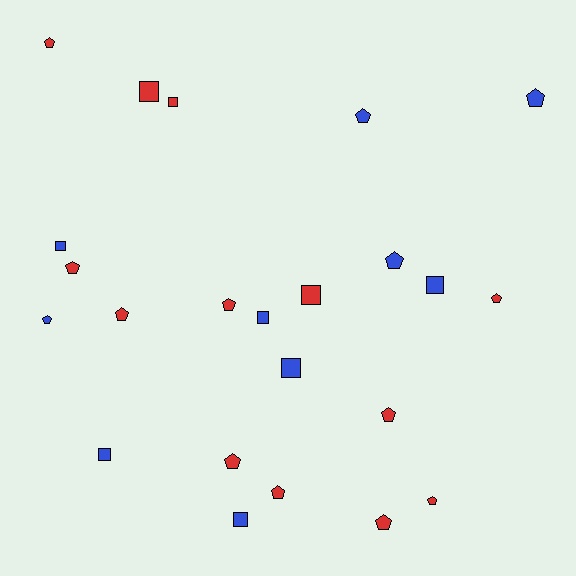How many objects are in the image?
There are 23 objects.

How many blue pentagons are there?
There are 4 blue pentagons.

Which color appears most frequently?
Red, with 13 objects.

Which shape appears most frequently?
Pentagon, with 14 objects.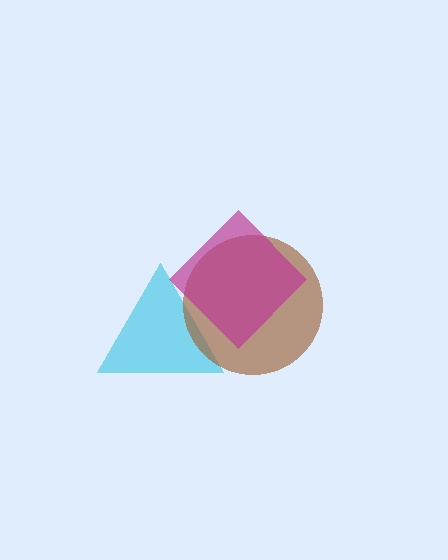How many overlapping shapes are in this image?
There are 3 overlapping shapes in the image.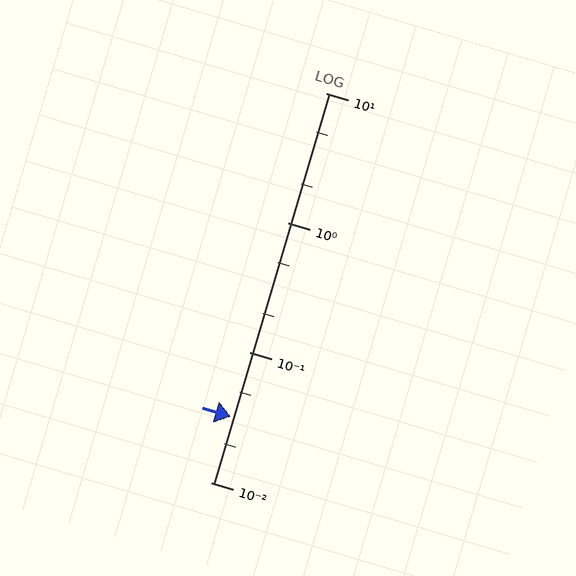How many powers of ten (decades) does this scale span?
The scale spans 3 decades, from 0.01 to 10.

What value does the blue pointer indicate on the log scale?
The pointer indicates approximately 0.032.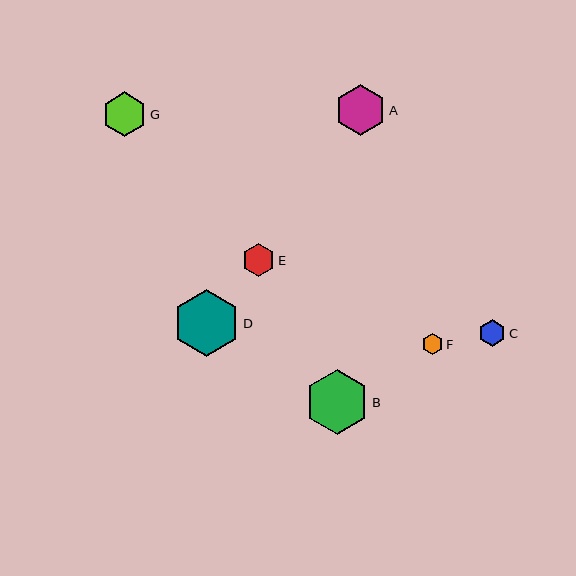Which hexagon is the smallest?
Hexagon F is the smallest with a size of approximately 21 pixels.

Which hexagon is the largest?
Hexagon D is the largest with a size of approximately 67 pixels.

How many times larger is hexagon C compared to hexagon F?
Hexagon C is approximately 1.3 times the size of hexagon F.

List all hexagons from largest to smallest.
From largest to smallest: D, B, A, G, E, C, F.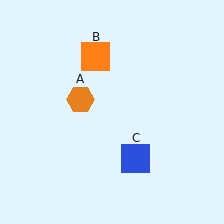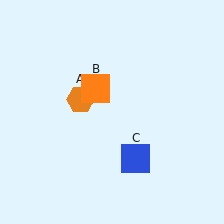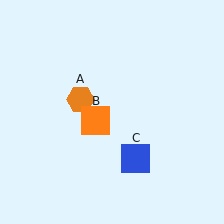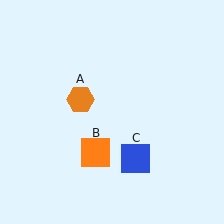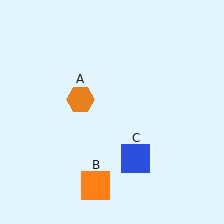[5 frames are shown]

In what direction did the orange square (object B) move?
The orange square (object B) moved down.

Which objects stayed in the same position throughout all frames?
Orange hexagon (object A) and blue square (object C) remained stationary.